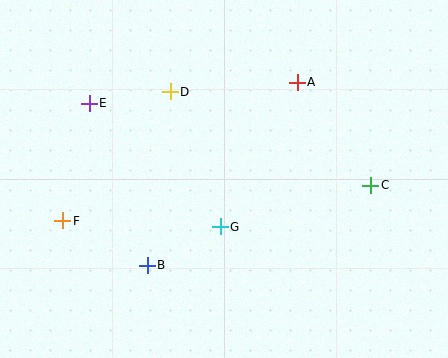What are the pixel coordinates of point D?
Point D is at (170, 92).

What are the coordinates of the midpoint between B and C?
The midpoint between B and C is at (259, 225).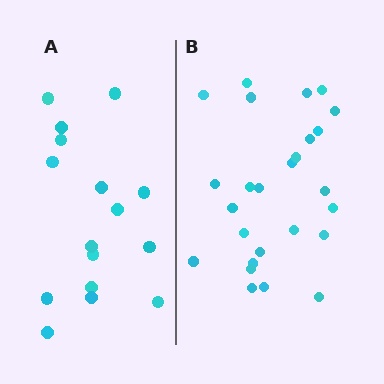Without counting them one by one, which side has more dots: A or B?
Region B (the right region) has more dots.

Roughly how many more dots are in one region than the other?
Region B has roughly 10 or so more dots than region A.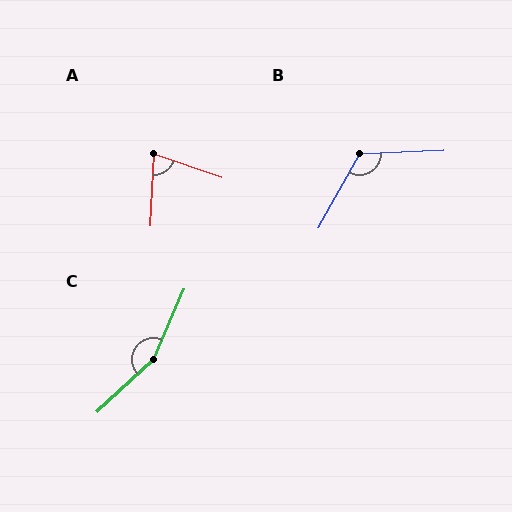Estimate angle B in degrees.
Approximately 121 degrees.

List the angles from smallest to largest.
A (73°), B (121°), C (156°).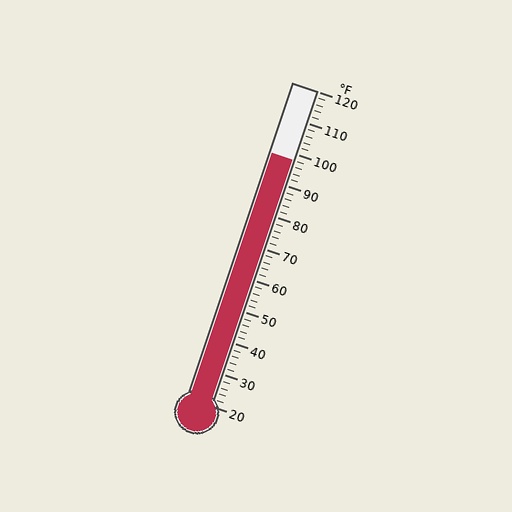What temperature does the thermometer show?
The thermometer shows approximately 98°F.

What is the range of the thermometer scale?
The thermometer scale ranges from 20°F to 120°F.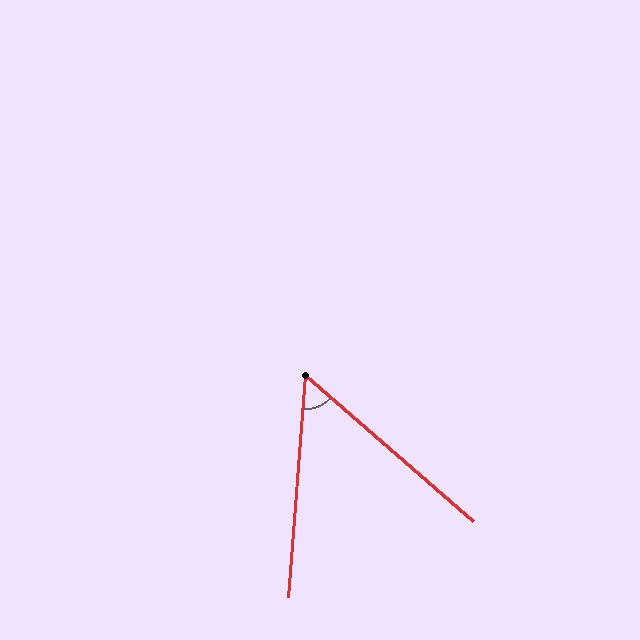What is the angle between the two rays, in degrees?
Approximately 53 degrees.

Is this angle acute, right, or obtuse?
It is acute.